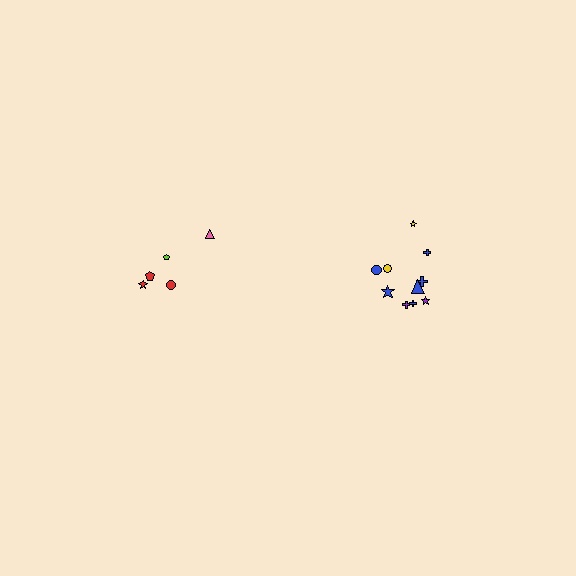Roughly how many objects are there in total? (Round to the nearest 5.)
Roughly 15 objects in total.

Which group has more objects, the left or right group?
The right group.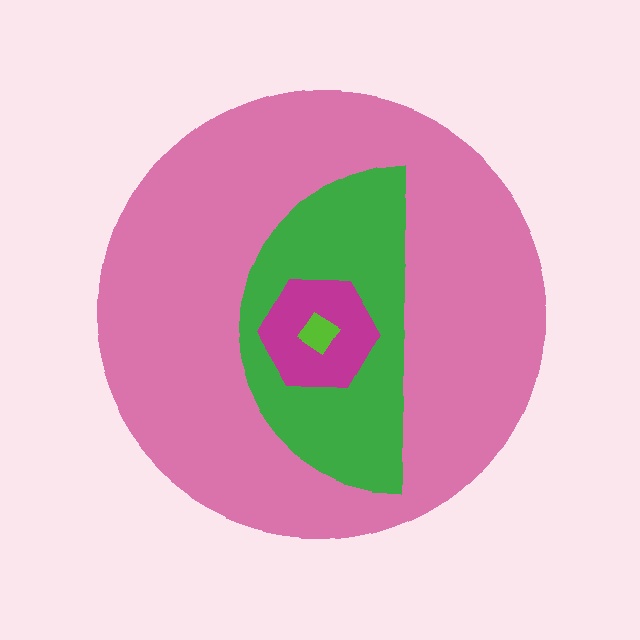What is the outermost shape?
The pink circle.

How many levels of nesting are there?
4.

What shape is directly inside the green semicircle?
The magenta hexagon.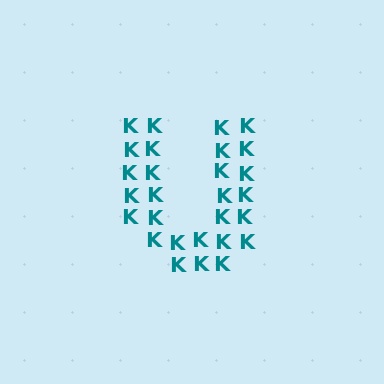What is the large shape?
The large shape is the letter U.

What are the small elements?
The small elements are letter K's.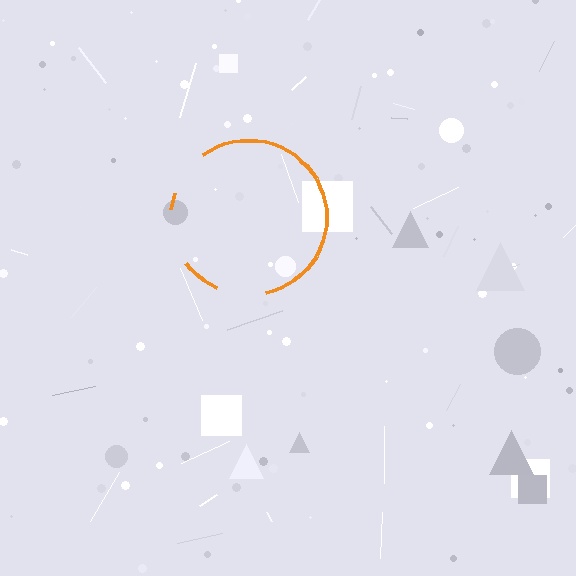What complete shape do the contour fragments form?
The contour fragments form a circle.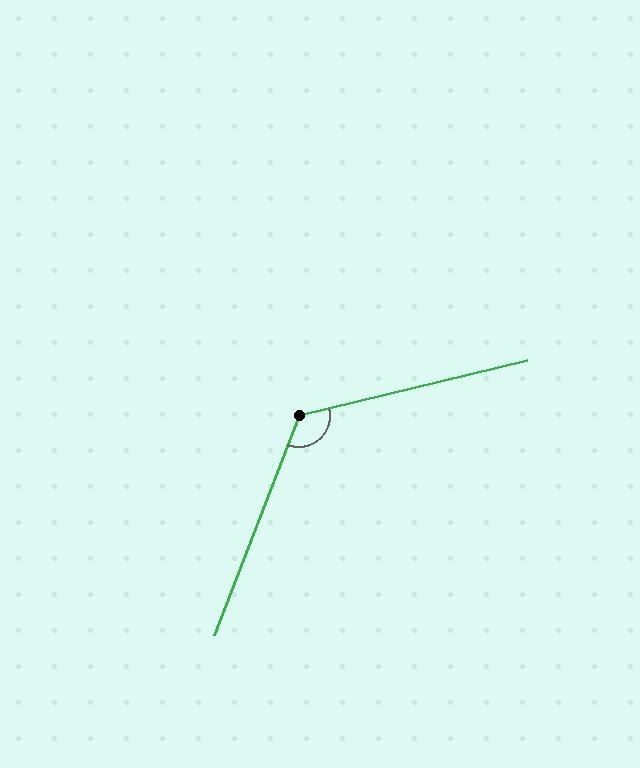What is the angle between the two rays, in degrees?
Approximately 125 degrees.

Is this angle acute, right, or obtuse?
It is obtuse.